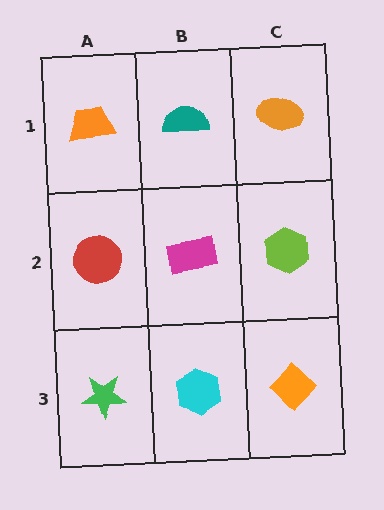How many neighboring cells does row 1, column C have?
2.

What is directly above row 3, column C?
A lime hexagon.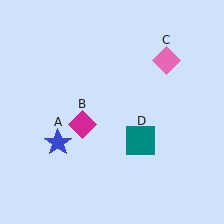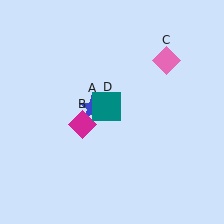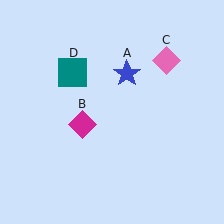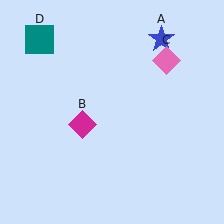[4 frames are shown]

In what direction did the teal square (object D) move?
The teal square (object D) moved up and to the left.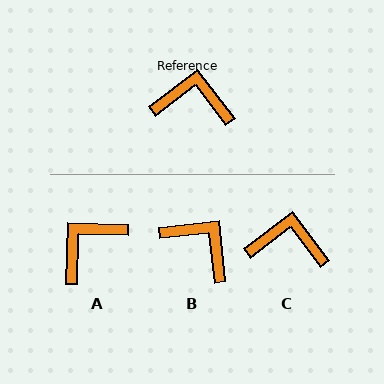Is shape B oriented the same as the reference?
No, it is off by about 31 degrees.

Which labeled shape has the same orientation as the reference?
C.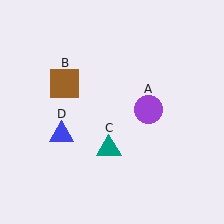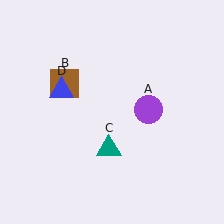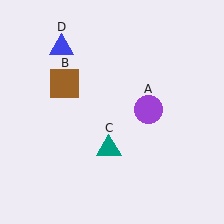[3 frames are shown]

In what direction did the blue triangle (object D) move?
The blue triangle (object D) moved up.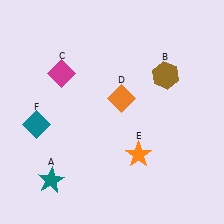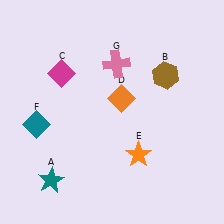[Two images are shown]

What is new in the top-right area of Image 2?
A pink cross (G) was added in the top-right area of Image 2.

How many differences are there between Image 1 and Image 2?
There is 1 difference between the two images.